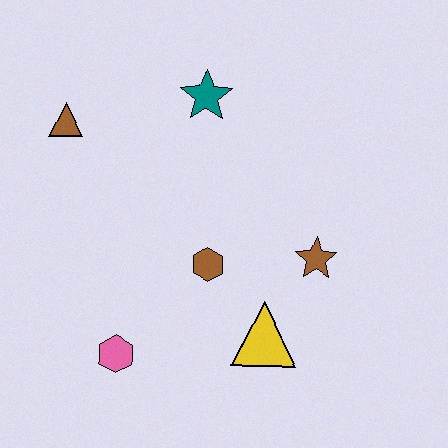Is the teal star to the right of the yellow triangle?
No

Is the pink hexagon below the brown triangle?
Yes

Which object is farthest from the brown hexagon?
The brown triangle is farthest from the brown hexagon.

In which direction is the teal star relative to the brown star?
The teal star is above the brown star.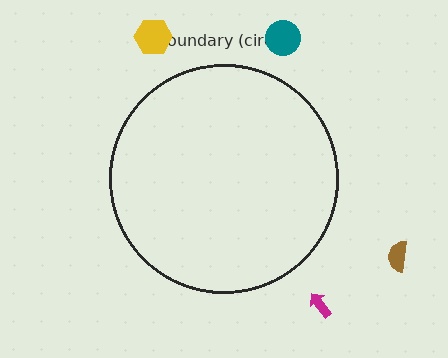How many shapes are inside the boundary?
0 inside, 4 outside.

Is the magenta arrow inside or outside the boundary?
Outside.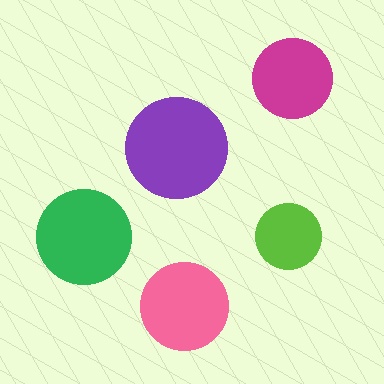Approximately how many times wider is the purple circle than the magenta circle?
About 1.5 times wider.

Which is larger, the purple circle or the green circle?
The purple one.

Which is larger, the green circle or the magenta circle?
The green one.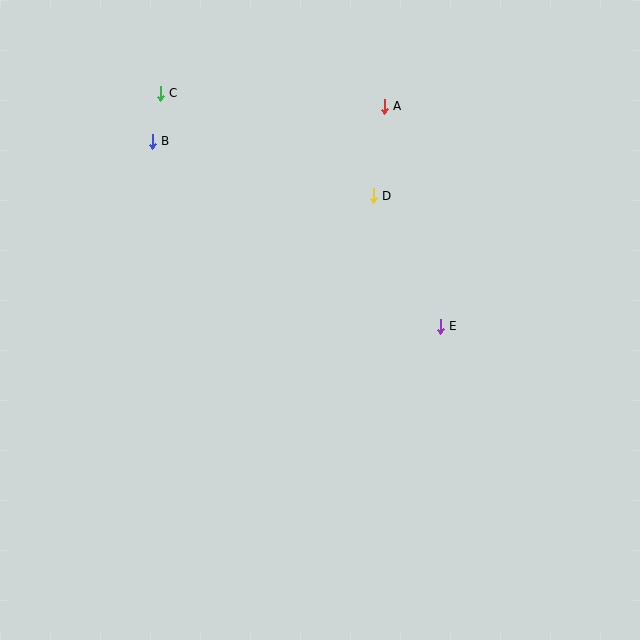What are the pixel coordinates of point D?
Point D is at (373, 196).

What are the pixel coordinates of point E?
Point E is at (440, 326).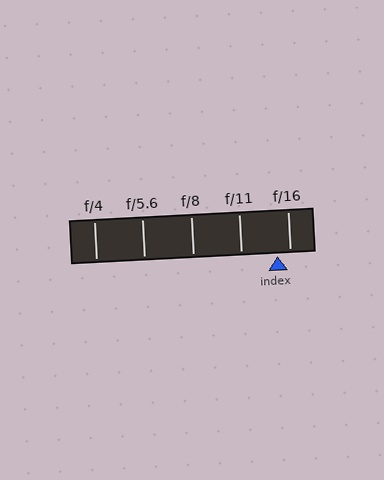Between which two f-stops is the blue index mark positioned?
The index mark is between f/11 and f/16.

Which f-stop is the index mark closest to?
The index mark is closest to f/16.